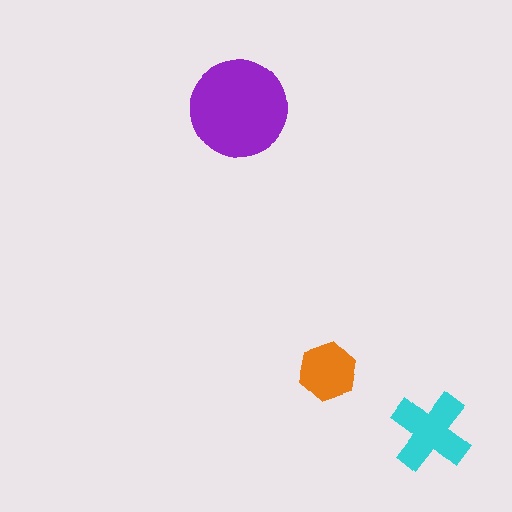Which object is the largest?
The purple circle.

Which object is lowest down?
The cyan cross is bottommost.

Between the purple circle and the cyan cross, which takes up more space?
The purple circle.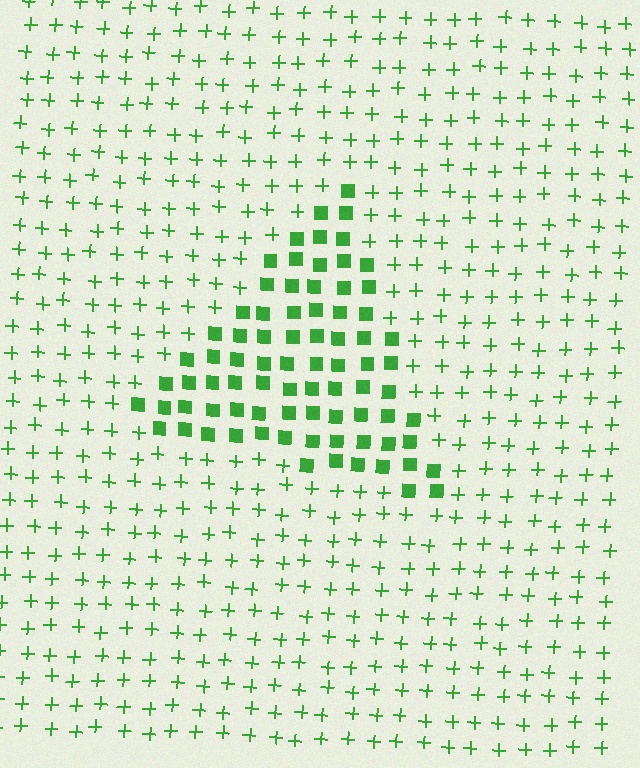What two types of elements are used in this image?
The image uses squares inside the triangle region and plus signs outside it.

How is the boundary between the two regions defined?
The boundary is defined by a change in element shape: squares inside vs. plus signs outside. All elements share the same color and spacing.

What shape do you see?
I see a triangle.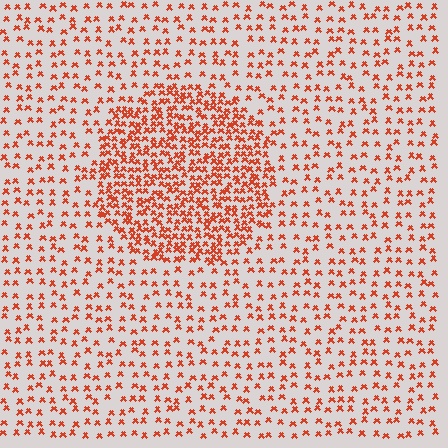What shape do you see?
I see a circle.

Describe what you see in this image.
The image contains small red elements arranged at two different densities. A circle-shaped region is visible where the elements are more densely packed than the surrounding area.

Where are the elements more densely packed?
The elements are more densely packed inside the circle boundary.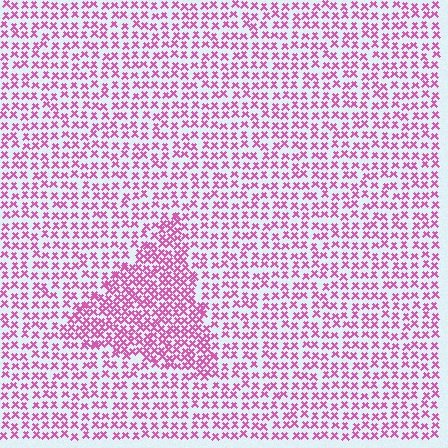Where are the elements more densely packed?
The elements are more densely packed inside the triangle boundary.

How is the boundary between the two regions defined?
The boundary is defined by a change in element density (approximately 1.8x ratio). All elements are the same color, size, and shape.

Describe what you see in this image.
The image contains small pink elements arranged at two different densities. A triangle-shaped region is visible where the elements are more densely packed than the surrounding area.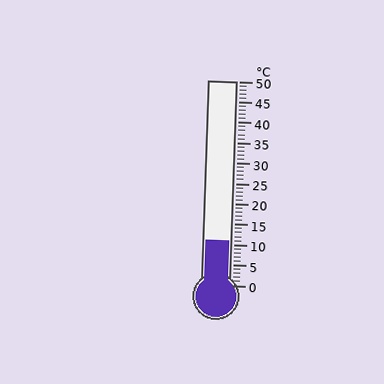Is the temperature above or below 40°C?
The temperature is below 40°C.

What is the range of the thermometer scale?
The thermometer scale ranges from 0°C to 50°C.